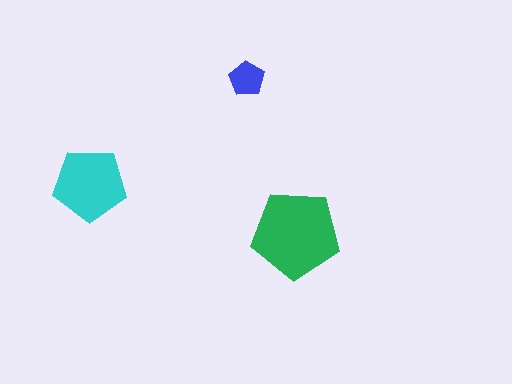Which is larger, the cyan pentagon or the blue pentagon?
The cyan one.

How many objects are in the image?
There are 3 objects in the image.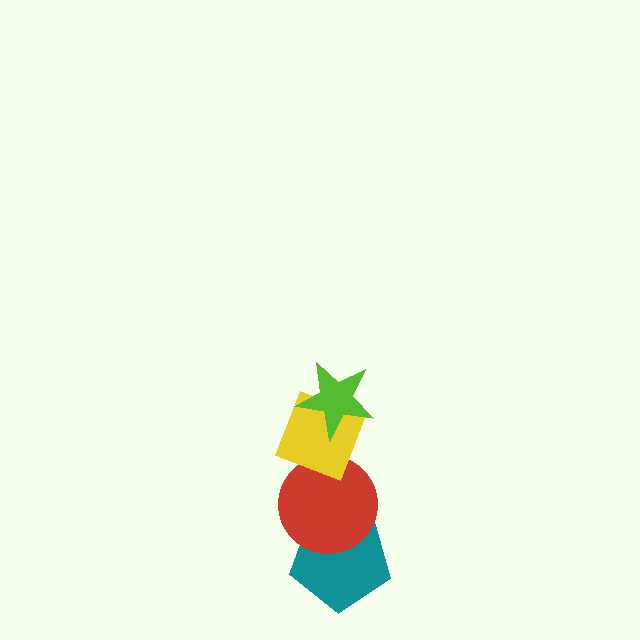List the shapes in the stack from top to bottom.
From top to bottom: the lime star, the yellow diamond, the red circle, the teal pentagon.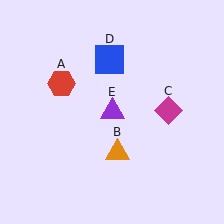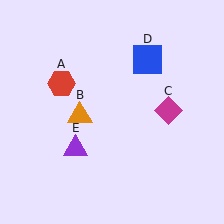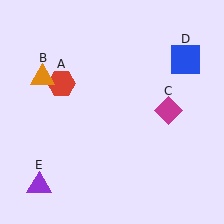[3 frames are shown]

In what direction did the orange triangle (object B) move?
The orange triangle (object B) moved up and to the left.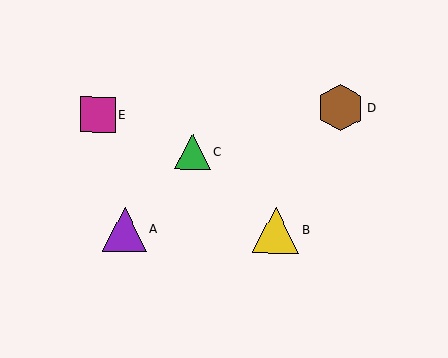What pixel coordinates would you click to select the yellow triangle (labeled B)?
Click at (276, 230) to select the yellow triangle B.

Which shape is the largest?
The brown hexagon (labeled D) is the largest.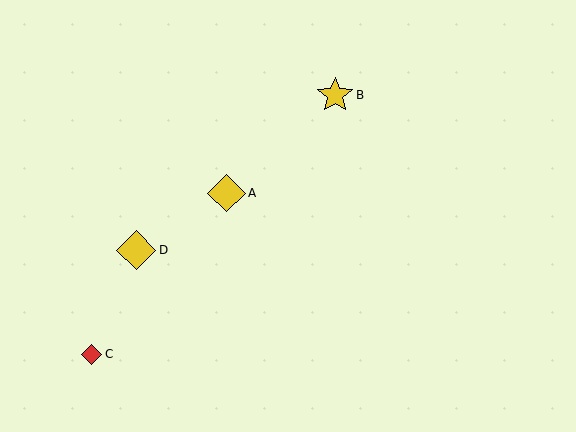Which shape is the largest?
The yellow diamond (labeled D) is the largest.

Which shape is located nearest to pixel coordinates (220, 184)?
The yellow diamond (labeled A) at (227, 193) is nearest to that location.